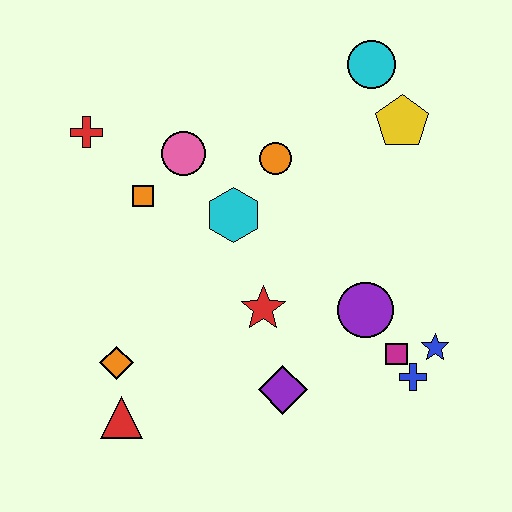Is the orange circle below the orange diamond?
No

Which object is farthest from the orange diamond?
The cyan circle is farthest from the orange diamond.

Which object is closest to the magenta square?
The blue cross is closest to the magenta square.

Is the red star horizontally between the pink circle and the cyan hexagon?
No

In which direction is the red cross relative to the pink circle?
The red cross is to the left of the pink circle.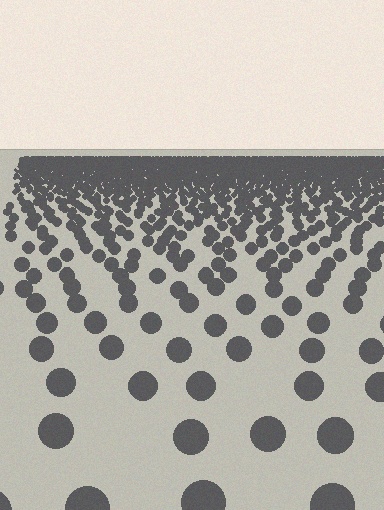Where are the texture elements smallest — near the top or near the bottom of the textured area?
Near the top.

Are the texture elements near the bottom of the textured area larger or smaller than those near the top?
Larger. Near the bottom, elements are closer to the viewer and appear at a bigger on-screen size.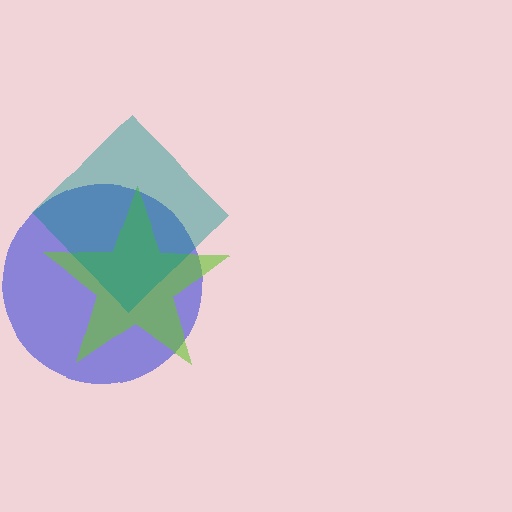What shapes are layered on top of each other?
The layered shapes are: a blue circle, a lime star, a teal diamond.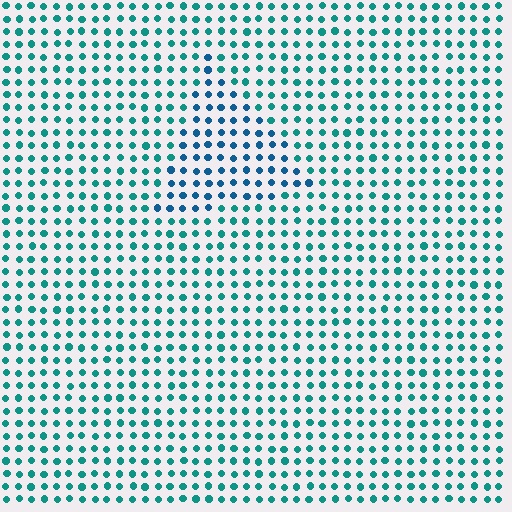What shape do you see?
I see a triangle.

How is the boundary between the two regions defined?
The boundary is defined purely by a slight shift in hue (about 31 degrees). Spacing, size, and orientation are identical on both sides.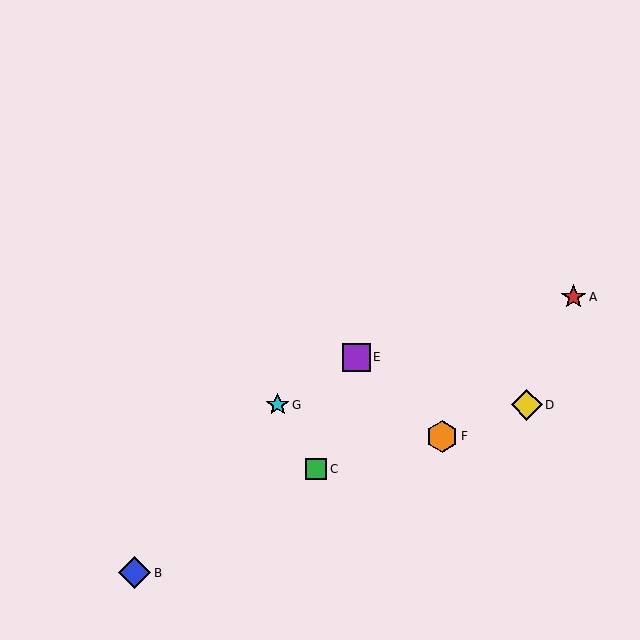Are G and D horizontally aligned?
Yes, both are at y≈405.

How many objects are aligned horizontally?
2 objects (D, G) are aligned horizontally.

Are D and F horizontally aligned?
No, D is at y≈405 and F is at y≈436.